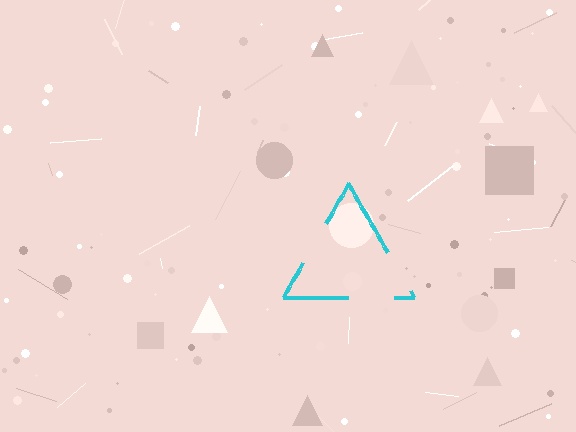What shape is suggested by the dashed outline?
The dashed outline suggests a triangle.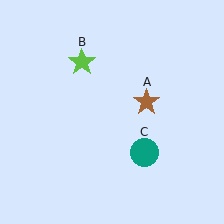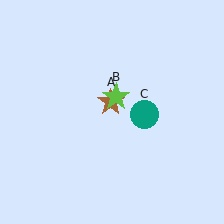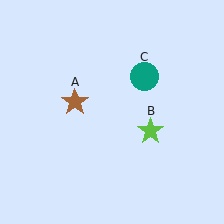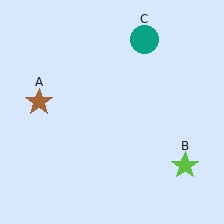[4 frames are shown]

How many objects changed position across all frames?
3 objects changed position: brown star (object A), lime star (object B), teal circle (object C).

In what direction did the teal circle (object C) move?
The teal circle (object C) moved up.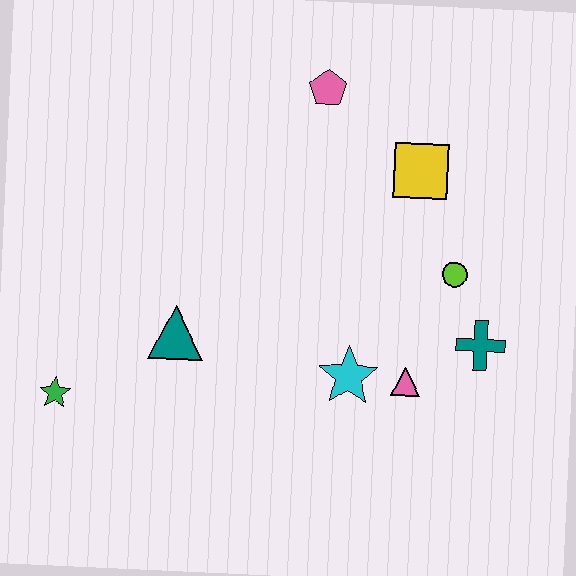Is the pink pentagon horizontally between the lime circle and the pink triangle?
No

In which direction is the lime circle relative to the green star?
The lime circle is to the right of the green star.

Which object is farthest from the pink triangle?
The green star is farthest from the pink triangle.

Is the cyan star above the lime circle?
No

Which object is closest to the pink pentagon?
The yellow square is closest to the pink pentagon.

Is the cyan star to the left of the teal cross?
Yes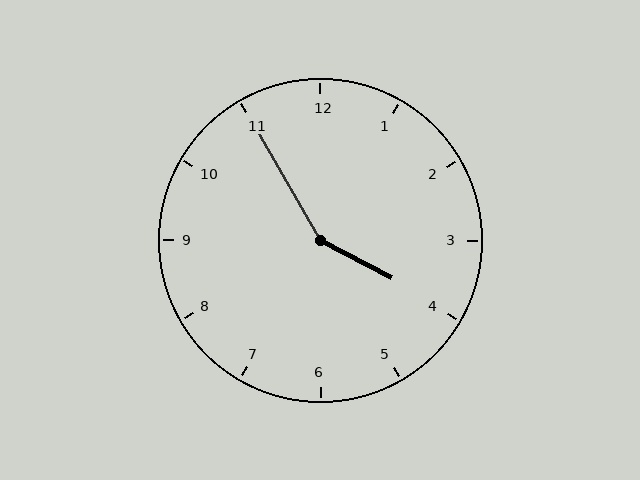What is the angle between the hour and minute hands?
Approximately 148 degrees.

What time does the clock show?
3:55.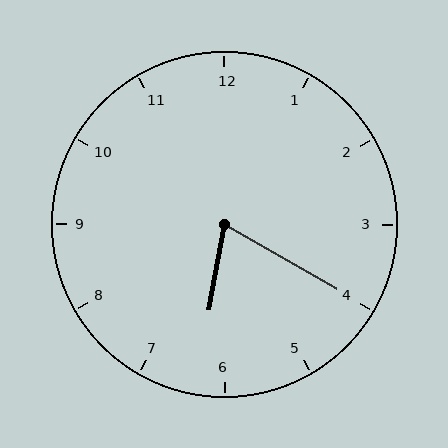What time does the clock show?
6:20.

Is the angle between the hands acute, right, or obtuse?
It is acute.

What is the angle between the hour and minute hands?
Approximately 70 degrees.